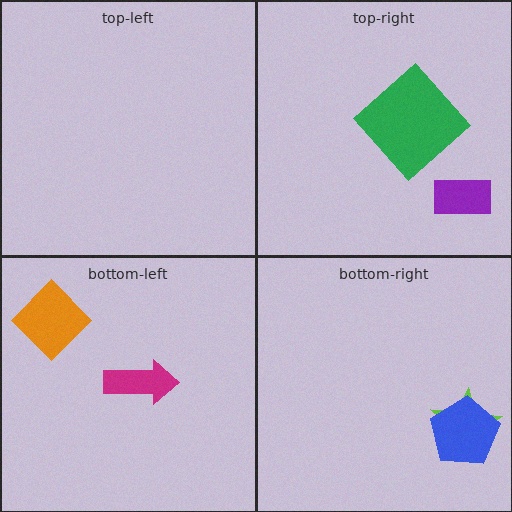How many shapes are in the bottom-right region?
2.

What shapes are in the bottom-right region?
The lime star, the blue pentagon.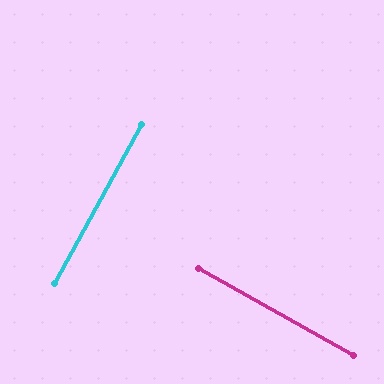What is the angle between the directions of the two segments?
Approximately 90 degrees.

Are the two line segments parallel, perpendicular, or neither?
Perpendicular — they meet at approximately 90°.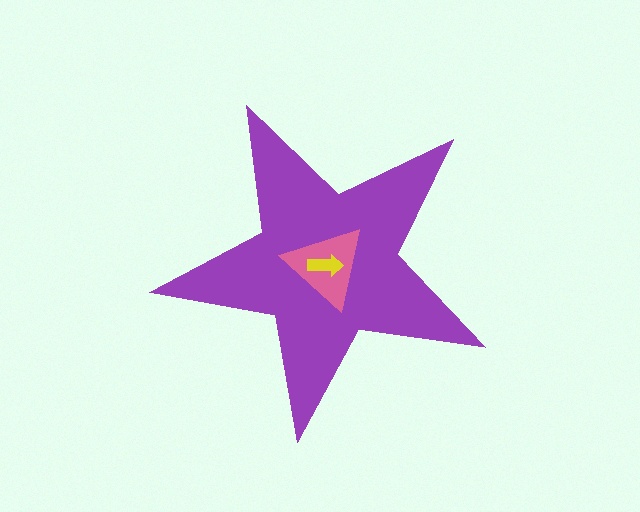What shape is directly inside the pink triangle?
The yellow arrow.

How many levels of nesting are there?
3.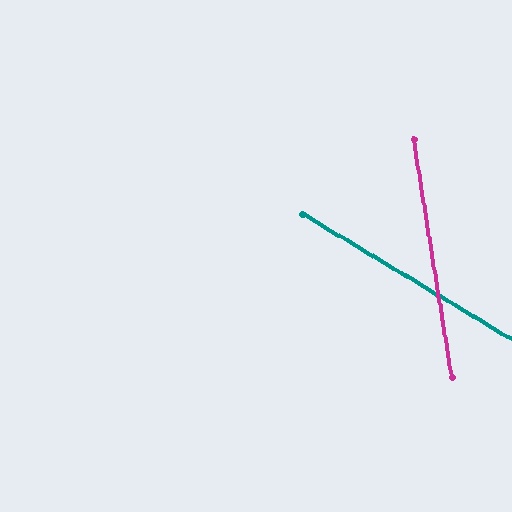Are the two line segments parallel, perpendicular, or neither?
Neither parallel nor perpendicular — they differ by about 50°.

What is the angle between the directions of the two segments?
Approximately 50 degrees.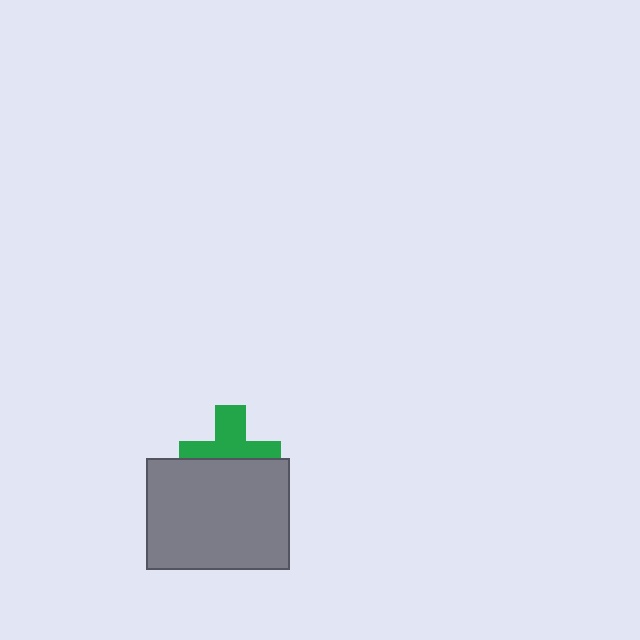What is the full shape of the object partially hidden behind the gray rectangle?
The partially hidden object is a green cross.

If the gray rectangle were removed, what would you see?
You would see the complete green cross.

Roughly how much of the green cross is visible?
About half of it is visible (roughly 52%).